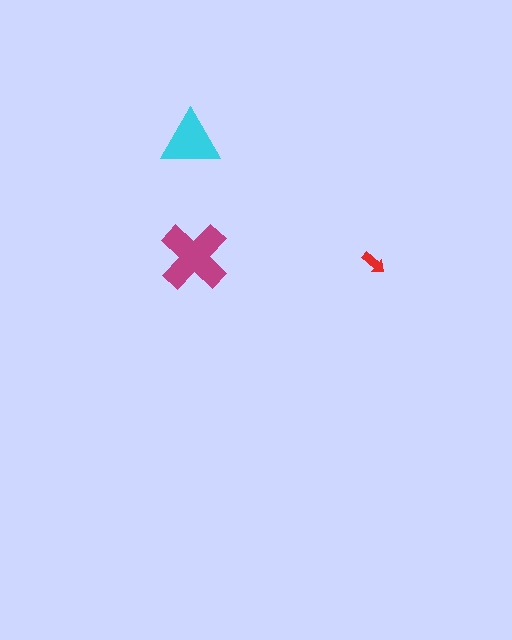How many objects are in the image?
There are 3 objects in the image.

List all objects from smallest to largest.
The red arrow, the cyan triangle, the magenta cross.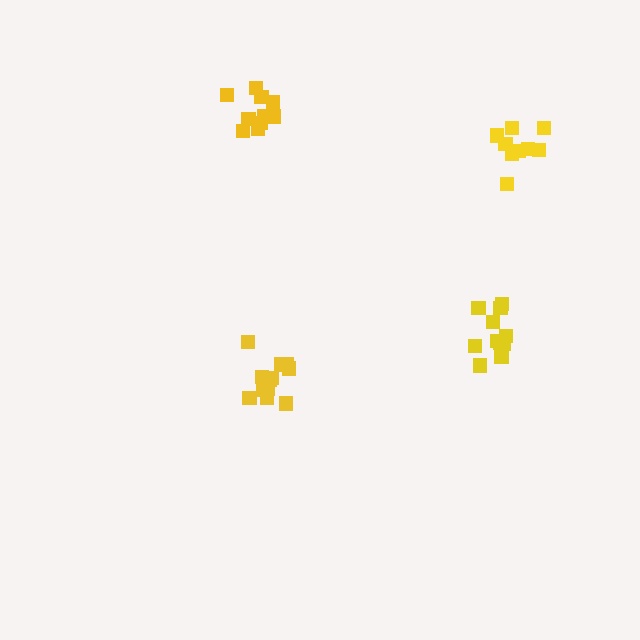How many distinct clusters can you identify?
There are 4 distinct clusters.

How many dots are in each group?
Group 1: 10 dots, Group 2: 12 dots, Group 3: 11 dots, Group 4: 9 dots (42 total).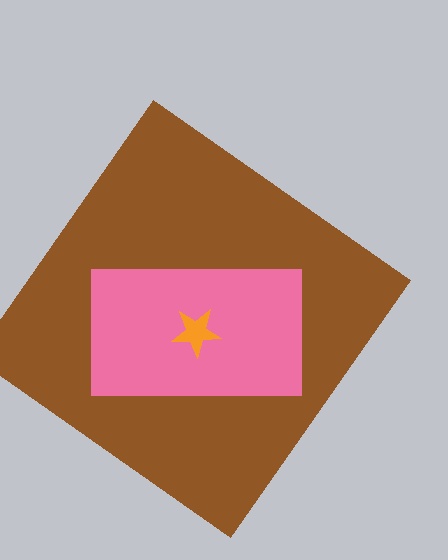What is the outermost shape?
The brown diamond.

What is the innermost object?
The orange star.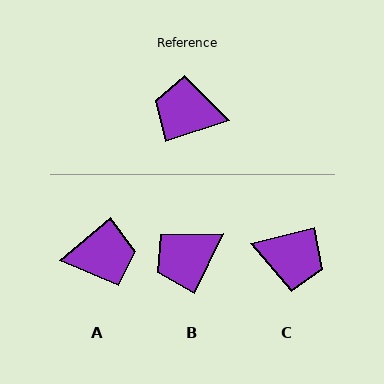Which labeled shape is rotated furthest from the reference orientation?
C, about 176 degrees away.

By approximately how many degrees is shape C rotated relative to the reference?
Approximately 176 degrees counter-clockwise.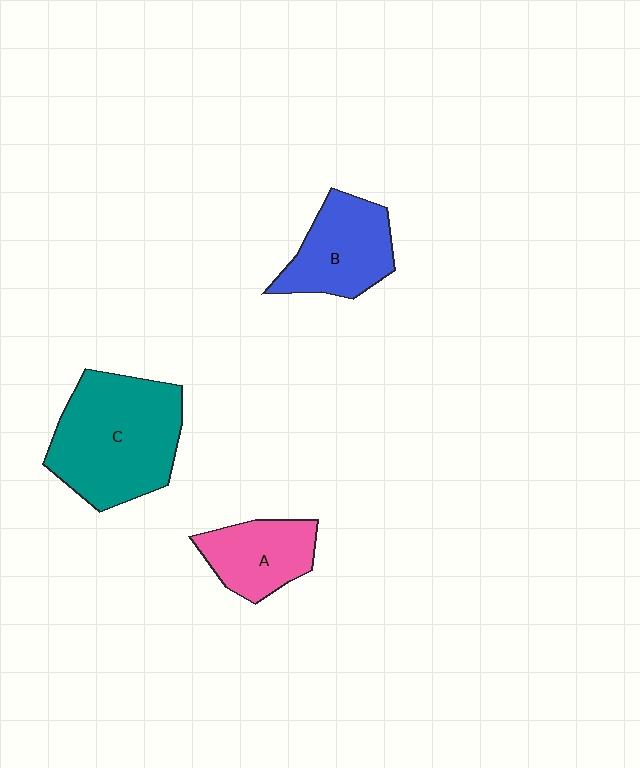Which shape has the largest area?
Shape C (teal).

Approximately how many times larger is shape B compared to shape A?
Approximately 1.2 times.